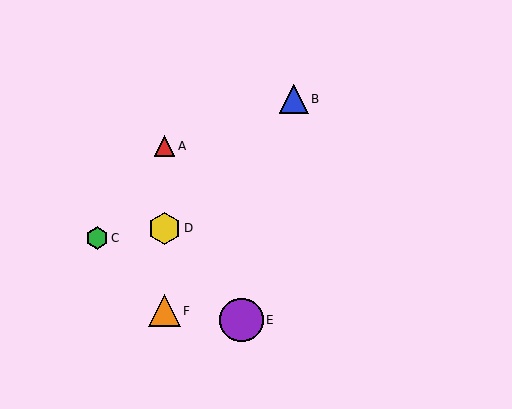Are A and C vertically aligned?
No, A is at x≈164 and C is at x≈97.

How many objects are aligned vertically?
3 objects (A, D, F) are aligned vertically.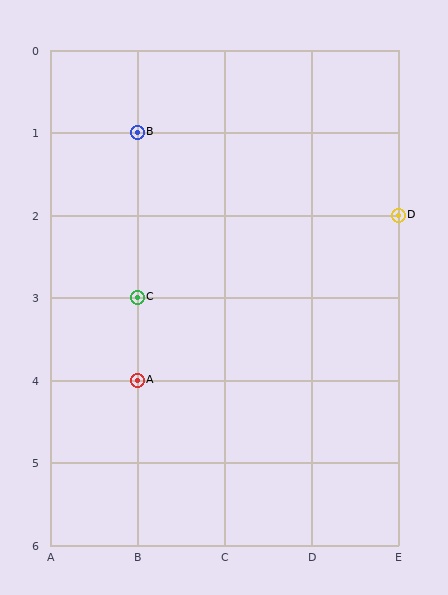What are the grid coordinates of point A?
Point A is at grid coordinates (B, 4).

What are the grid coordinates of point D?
Point D is at grid coordinates (E, 2).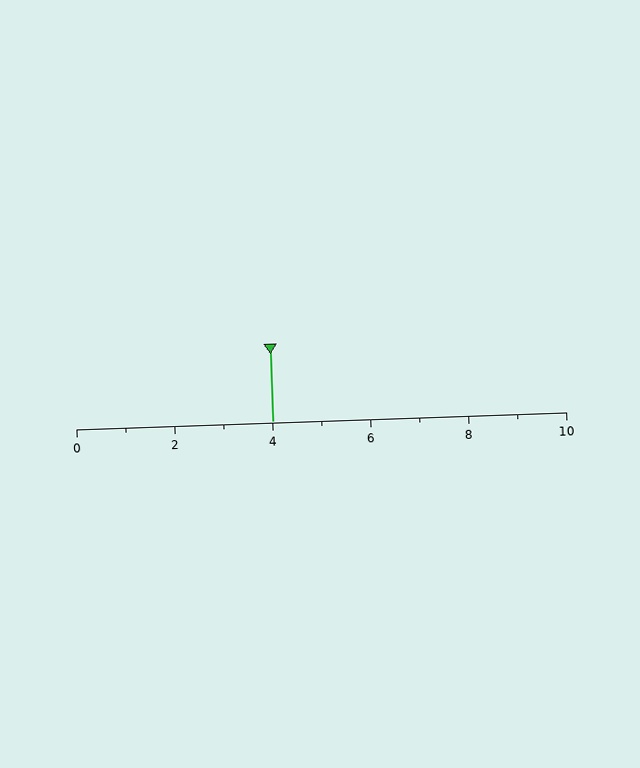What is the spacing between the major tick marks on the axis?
The major ticks are spaced 2 apart.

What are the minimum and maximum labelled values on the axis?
The axis runs from 0 to 10.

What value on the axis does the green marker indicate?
The marker indicates approximately 4.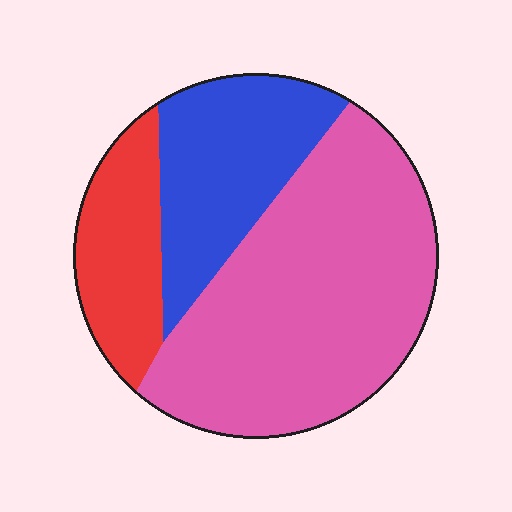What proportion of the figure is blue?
Blue covers 26% of the figure.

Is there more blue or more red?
Blue.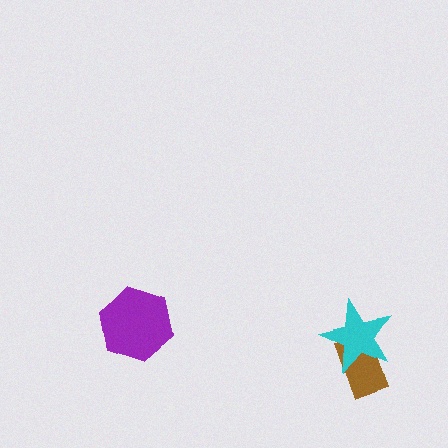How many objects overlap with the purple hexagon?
0 objects overlap with the purple hexagon.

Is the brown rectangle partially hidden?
Yes, it is partially covered by another shape.